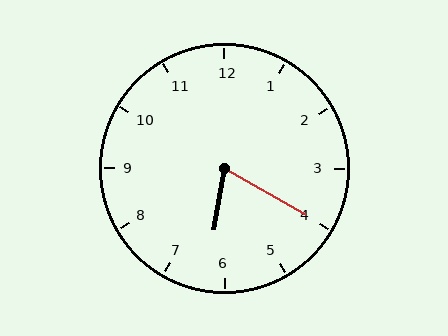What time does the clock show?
6:20.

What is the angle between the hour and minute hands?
Approximately 70 degrees.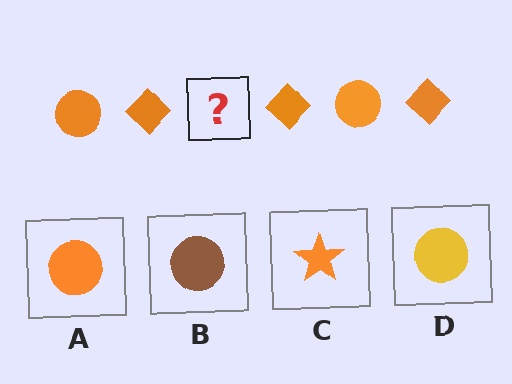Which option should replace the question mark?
Option A.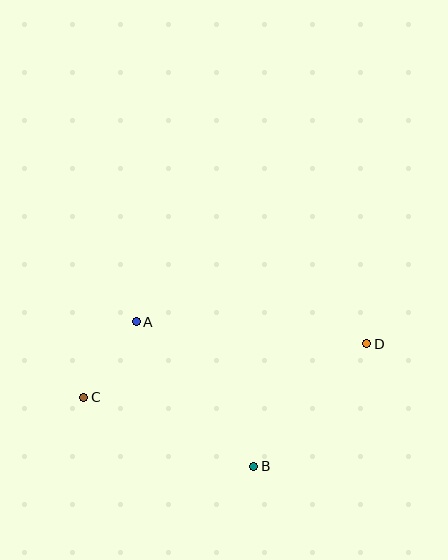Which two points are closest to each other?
Points A and C are closest to each other.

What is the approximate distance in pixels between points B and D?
The distance between B and D is approximately 167 pixels.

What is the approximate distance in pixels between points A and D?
The distance between A and D is approximately 232 pixels.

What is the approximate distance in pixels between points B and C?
The distance between B and C is approximately 183 pixels.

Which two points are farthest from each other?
Points C and D are farthest from each other.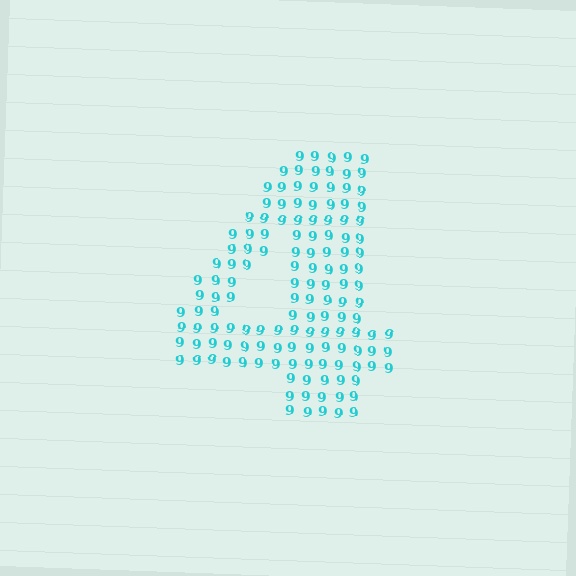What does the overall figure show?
The overall figure shows the digit 4.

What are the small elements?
The small elements are digit 9's.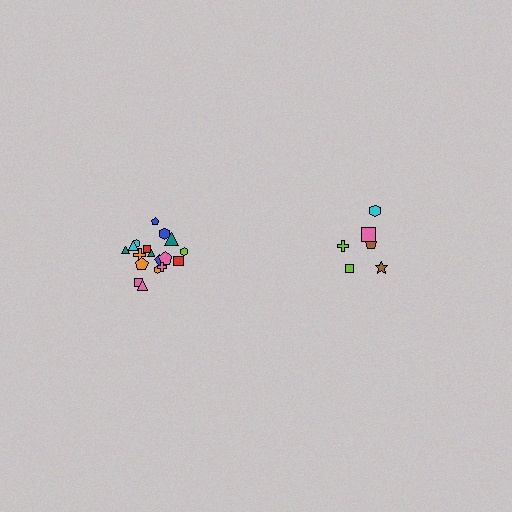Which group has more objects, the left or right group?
The left group.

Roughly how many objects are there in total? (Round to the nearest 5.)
Roughly 25 objects in total.